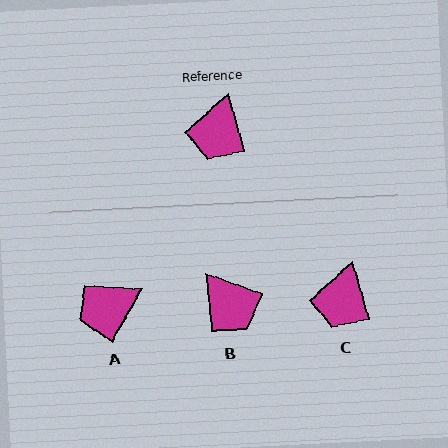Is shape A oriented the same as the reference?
No, it is off by about 46 degrees.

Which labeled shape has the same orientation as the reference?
C.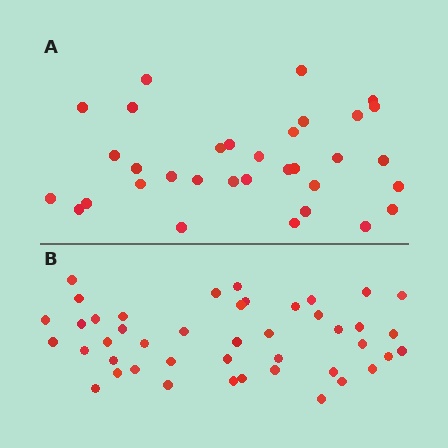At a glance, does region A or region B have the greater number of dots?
Region B (the bottom region) has more dots.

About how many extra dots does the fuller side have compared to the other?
Region B has roughly 12 or so more dots than region A.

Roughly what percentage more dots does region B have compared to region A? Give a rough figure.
About 35% more.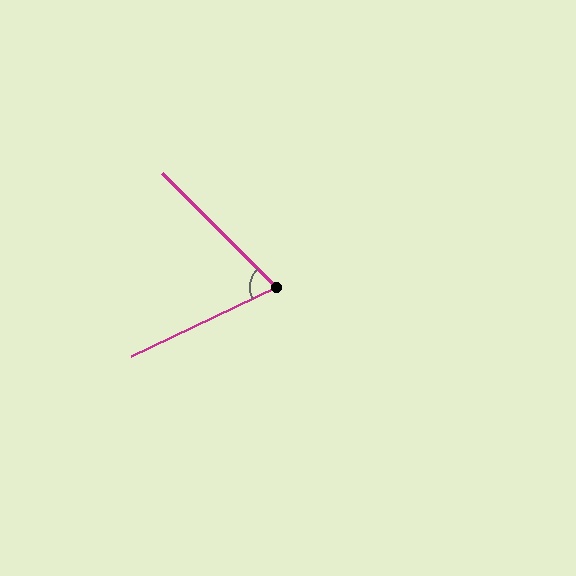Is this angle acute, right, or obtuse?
It is acute.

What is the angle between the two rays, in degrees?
Approximately 70 degrees.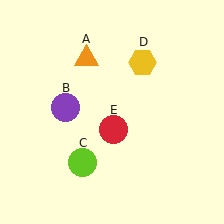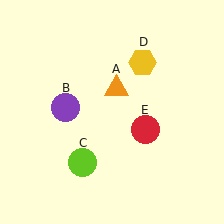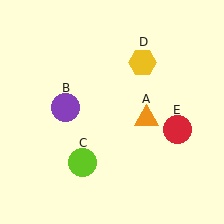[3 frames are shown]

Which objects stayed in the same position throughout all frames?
Purple circle (object B) and lime circle (object C) and yellow hexagon (object D) remained stationary.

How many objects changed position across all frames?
2 objects changed position: orange triangle (object A), red circle (object E).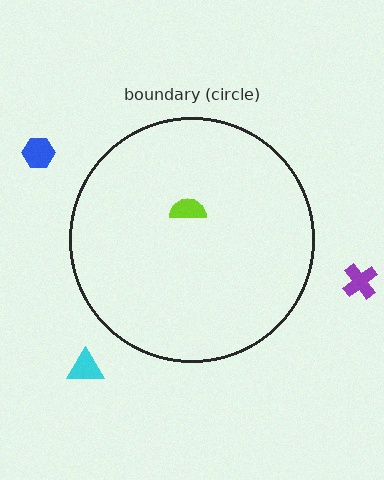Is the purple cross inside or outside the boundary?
Outside.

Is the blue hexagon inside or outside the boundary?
Outside.